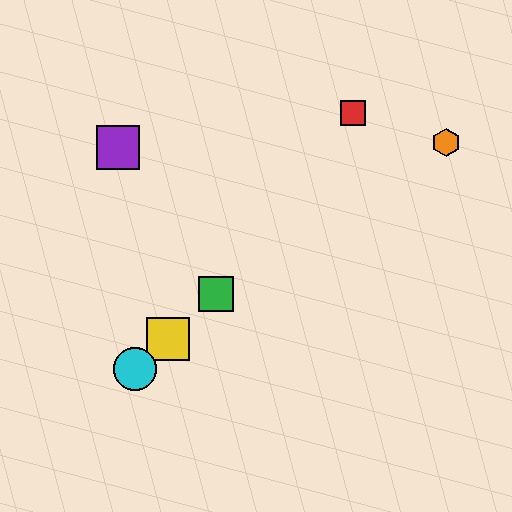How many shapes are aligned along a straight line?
4 shapes (the blue hexagon, the green square, the yellow square, the cyan circle) are aligned along a straight line.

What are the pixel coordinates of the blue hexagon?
The blue hexagon is at (137, 368).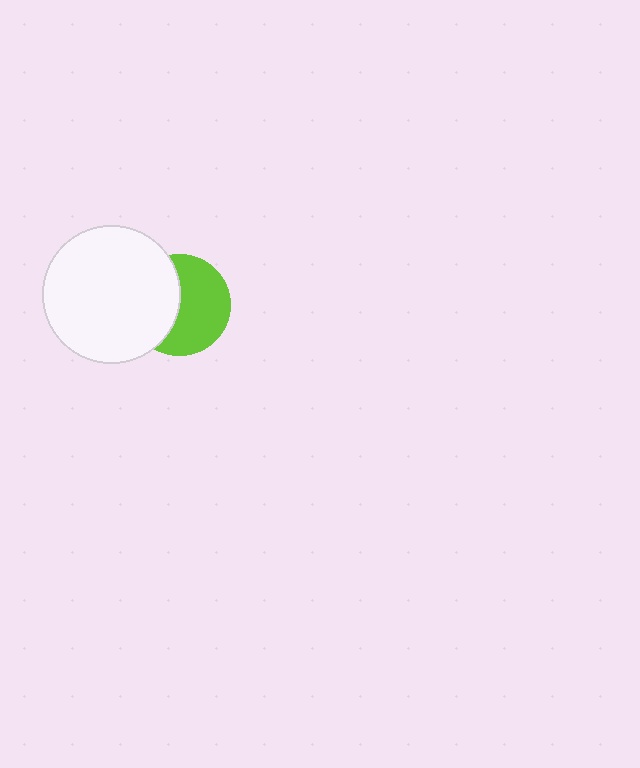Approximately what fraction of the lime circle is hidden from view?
Roughly 43% of the lime circle is hidden behind the white circle.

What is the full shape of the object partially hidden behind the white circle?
The partially hidden object is a lime circle.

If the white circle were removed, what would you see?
You would see the complete lime circle.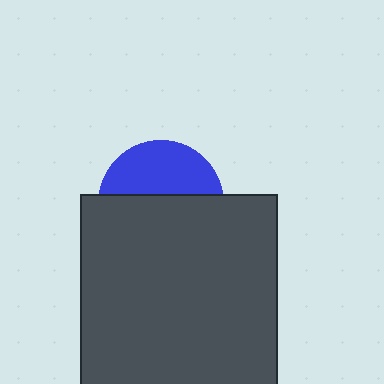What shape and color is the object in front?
The object in front is a dark gray rectangle.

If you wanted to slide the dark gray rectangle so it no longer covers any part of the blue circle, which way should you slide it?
Slide it down — that is the most direct way to separate the two shapes.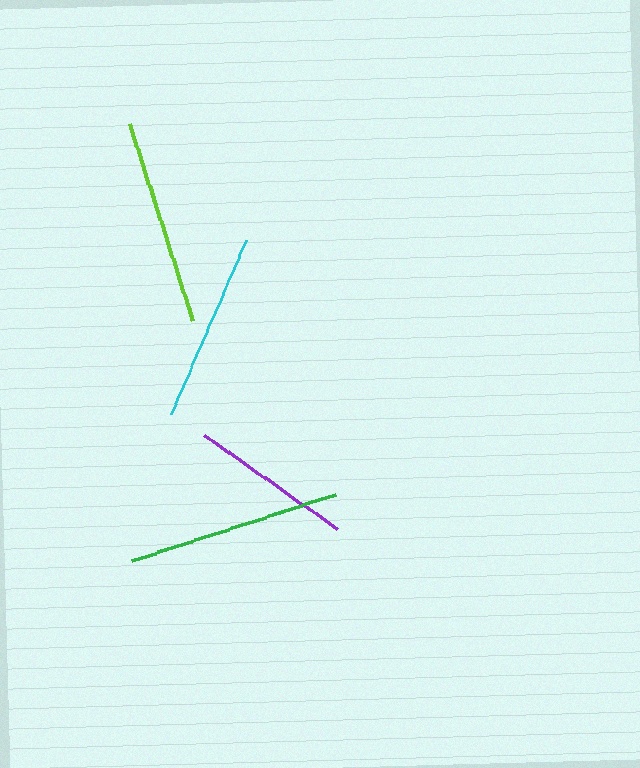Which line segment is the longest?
The green line is the longest at approximately 214 pixels.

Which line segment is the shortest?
The purple line is the shortest at approximately 162 pixels.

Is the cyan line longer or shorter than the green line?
The green line is longer than the cyan line.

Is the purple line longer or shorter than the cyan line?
The cyan line is longer than the purple line.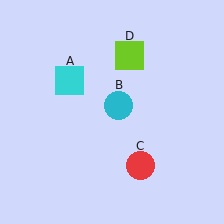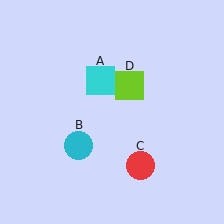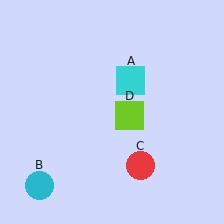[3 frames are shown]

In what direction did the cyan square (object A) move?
The cyan square (object A) moved right.